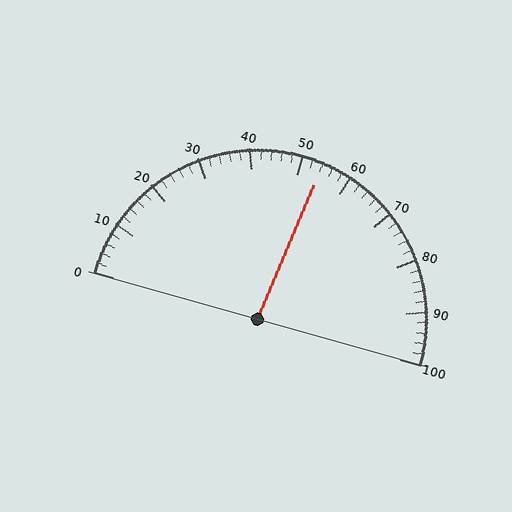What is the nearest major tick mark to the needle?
The nearest major tick mark is 50.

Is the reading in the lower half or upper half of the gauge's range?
The reading is in the upper half of the range (0 to 100).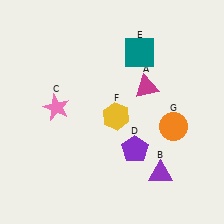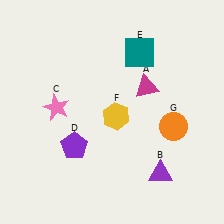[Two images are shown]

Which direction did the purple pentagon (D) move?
The purple pentagon (D) moved left.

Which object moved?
The purple pentagon (D) moved left.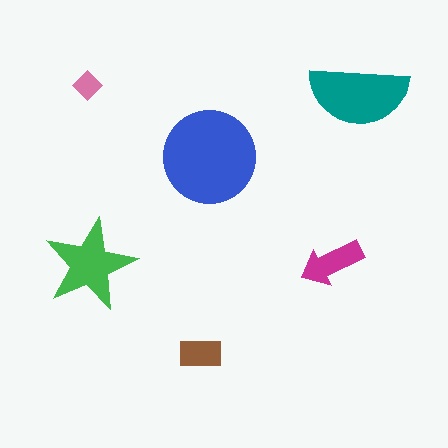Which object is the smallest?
The pink diamond.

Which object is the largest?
The blue circle.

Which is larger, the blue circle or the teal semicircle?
The blue circle.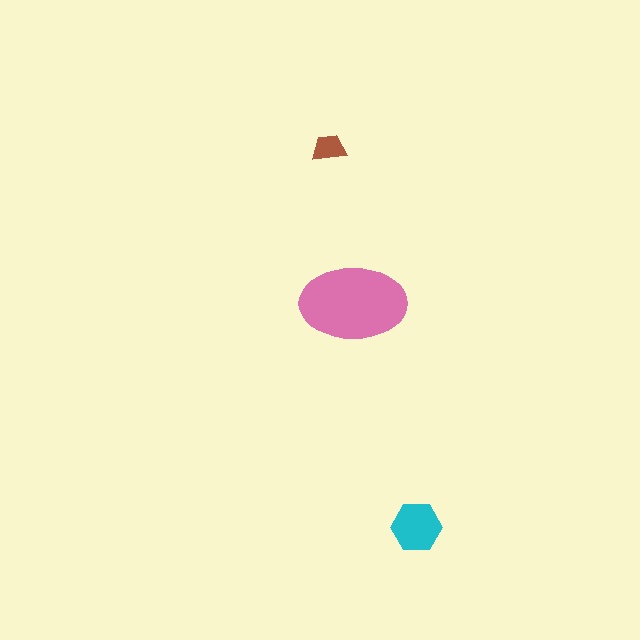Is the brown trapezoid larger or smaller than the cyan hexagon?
Smaller.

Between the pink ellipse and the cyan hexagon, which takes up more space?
The pink ellipse.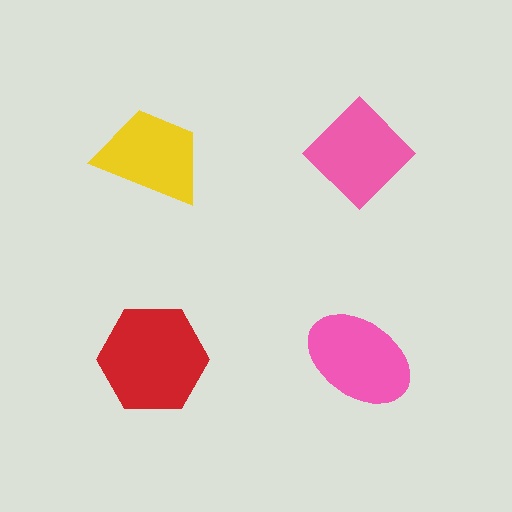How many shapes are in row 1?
2 shapes.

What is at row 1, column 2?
A pink diamond.